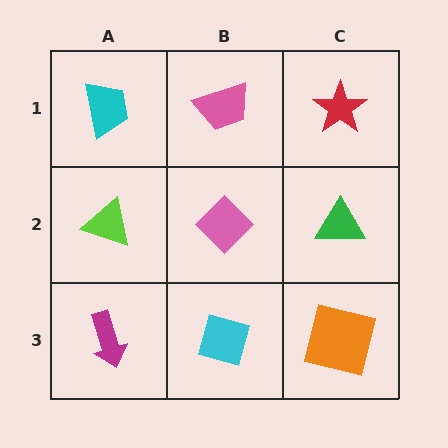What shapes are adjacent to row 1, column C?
A green triangle (row 2, column C), a pink trapezoid (row 1, column B).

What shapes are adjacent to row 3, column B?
A pink diamond (row 2, column B), a magenta arrow (row 3, column A), an orange square (row 3, column C).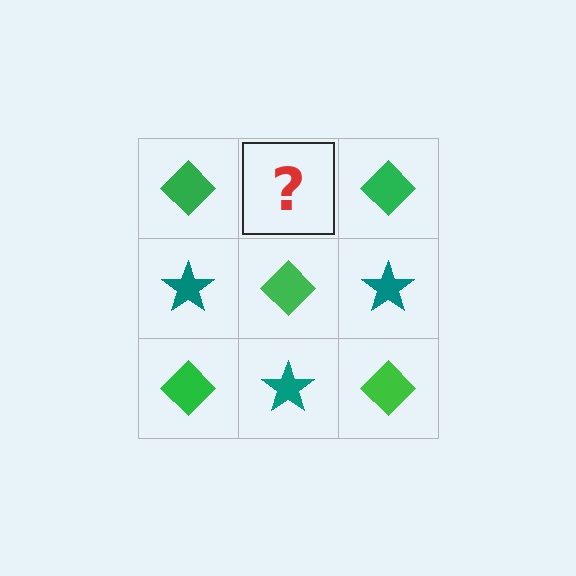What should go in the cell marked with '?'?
The missing cell should contain a teal star.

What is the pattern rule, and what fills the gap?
The rule is that it alternates green diamond and teal star in a checkerboard pattern. The gap should be filled with a teal star.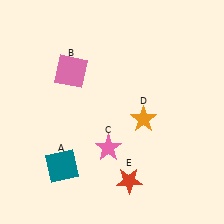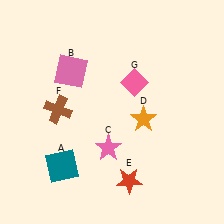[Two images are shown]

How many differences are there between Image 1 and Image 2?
There are 2 differences between the two images.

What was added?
A brown cross (F), a pink diamond (G) were added in Image 2.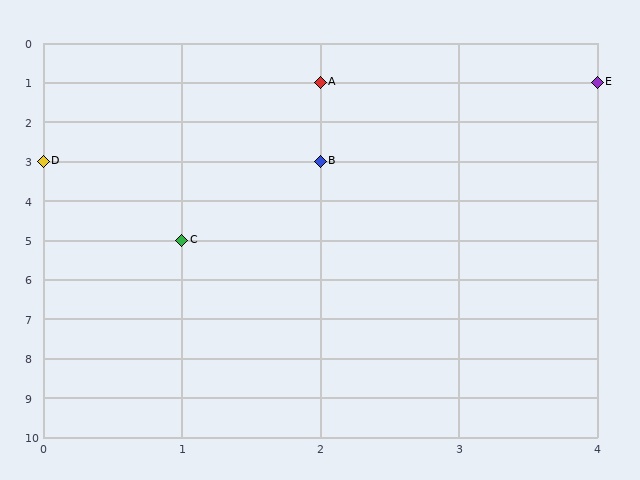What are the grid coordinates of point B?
Point B is at grid coordinates (2, 3).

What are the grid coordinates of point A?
Point A is at grid coordinates (2, 1).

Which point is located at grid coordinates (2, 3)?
Point B is at (2, 3).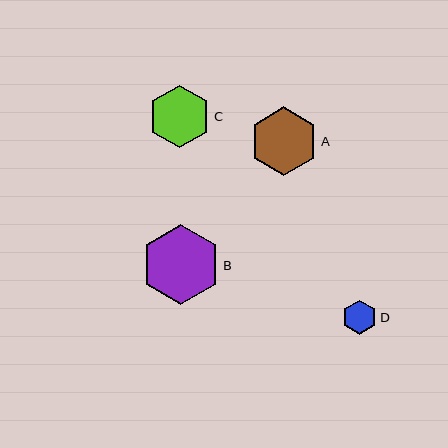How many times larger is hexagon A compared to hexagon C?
Hexagon A is approximately 1.1 times the size of hexagon C.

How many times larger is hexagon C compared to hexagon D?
Hexagon C is approximately 1.8 times the size of hexagon D.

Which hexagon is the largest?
Hexagon B is the largest with a size of approximately 80 pixels.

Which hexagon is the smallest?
Hexagon D is the smallest with a size of approximately 34 pixels.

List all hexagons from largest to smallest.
From largest to smallest: B, A, C, D.